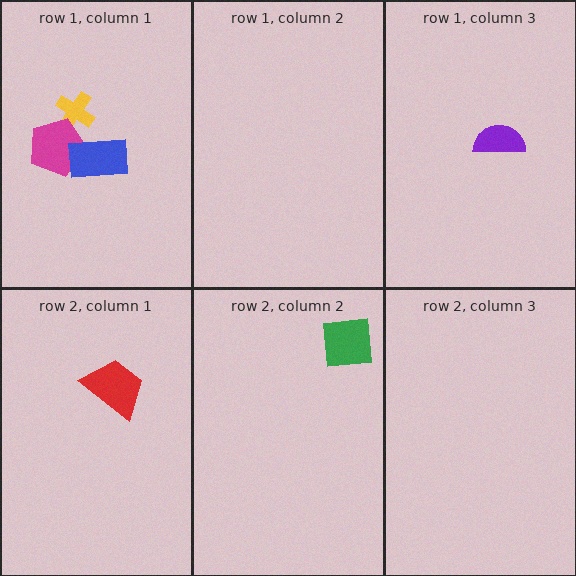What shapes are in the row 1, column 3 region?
The purple semicircle.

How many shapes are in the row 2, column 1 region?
1.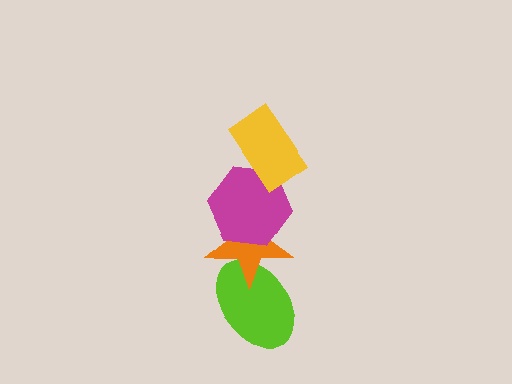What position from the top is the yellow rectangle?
The yellow rectangle is 1st from the top.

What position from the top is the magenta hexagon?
The magenta hexagon is 2nd from the top.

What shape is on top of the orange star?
The magenta hexagon is on top of the orange star.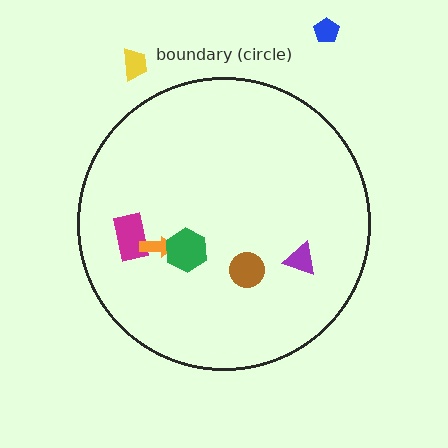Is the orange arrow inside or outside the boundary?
Inside.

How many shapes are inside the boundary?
5 inside, 2 outside.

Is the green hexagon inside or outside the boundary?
Inside.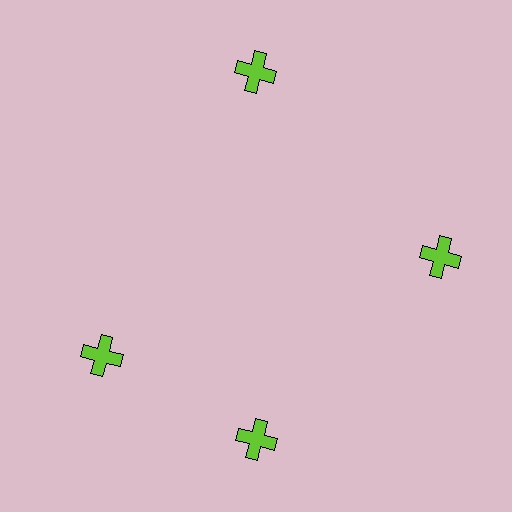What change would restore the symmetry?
The symmetry would be restored by rotating it back into even spacing with its neighbors so that all 4 crosses sit at equal angles and equal distance from the center.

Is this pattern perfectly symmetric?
No. The 4 lime crosses are arranged in a ring, but one element near the 9 o'clock position is rotated out of alignment along the ring, breaking the 4-fold rotational symmetry.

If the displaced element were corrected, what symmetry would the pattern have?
It would have 4-fold rotational symmetry — the pattern would map onto itself every 90 degrees.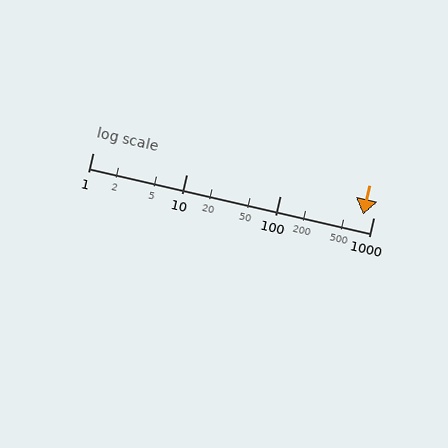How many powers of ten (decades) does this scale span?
The scale spans 3 decades, from 1 to 1000.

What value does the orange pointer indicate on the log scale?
The pointer indicates approximately 780.